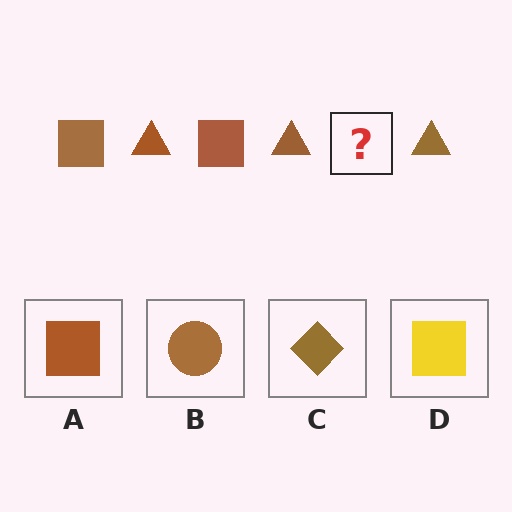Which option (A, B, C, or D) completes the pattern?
A.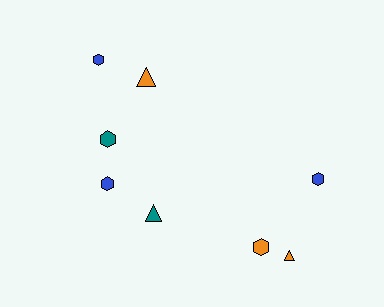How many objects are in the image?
There are 8 objects.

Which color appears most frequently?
Orange, with 3 objects.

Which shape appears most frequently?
Hexagon, with 5 objects.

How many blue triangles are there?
There are no blue triangles.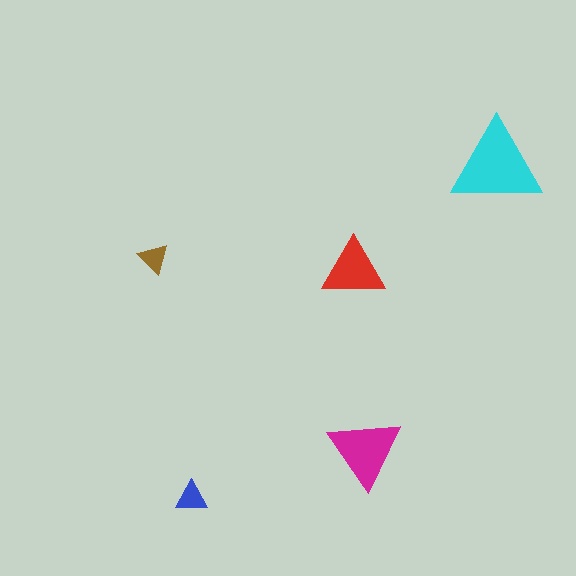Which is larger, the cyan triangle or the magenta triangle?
The cyan one.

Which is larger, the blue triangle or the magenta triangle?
The magenta one.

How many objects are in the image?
There are 5 objects in the image.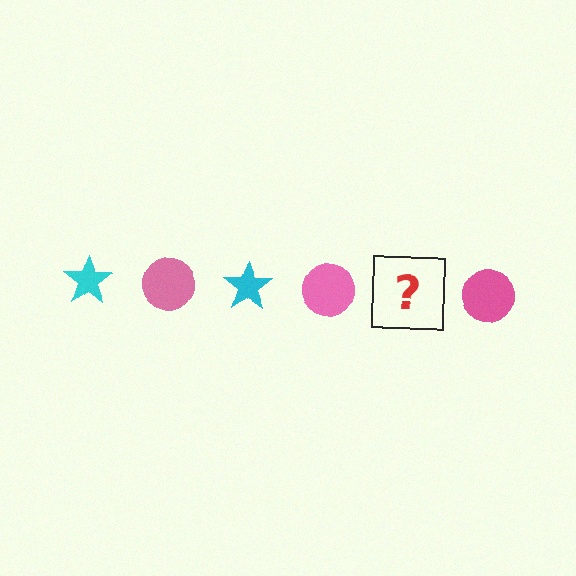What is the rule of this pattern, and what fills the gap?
The rule is that the pattern alternates between cyan star and pink circle. The gap should be filled with a cyan star.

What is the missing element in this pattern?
The missing element is a cyan star.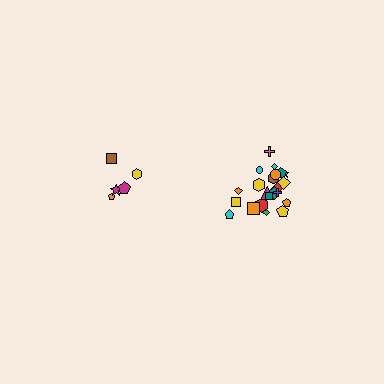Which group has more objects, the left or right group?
The right group.